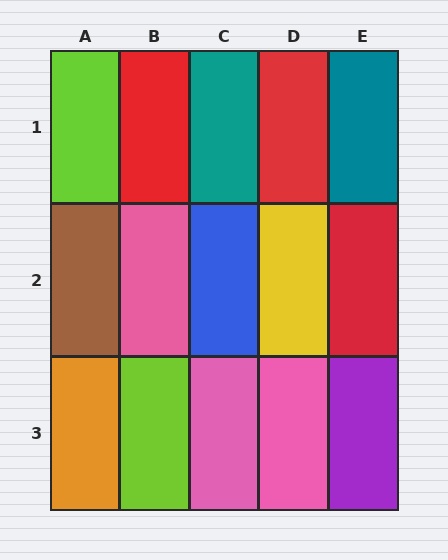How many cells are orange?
1 cell is orange.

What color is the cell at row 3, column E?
Purple.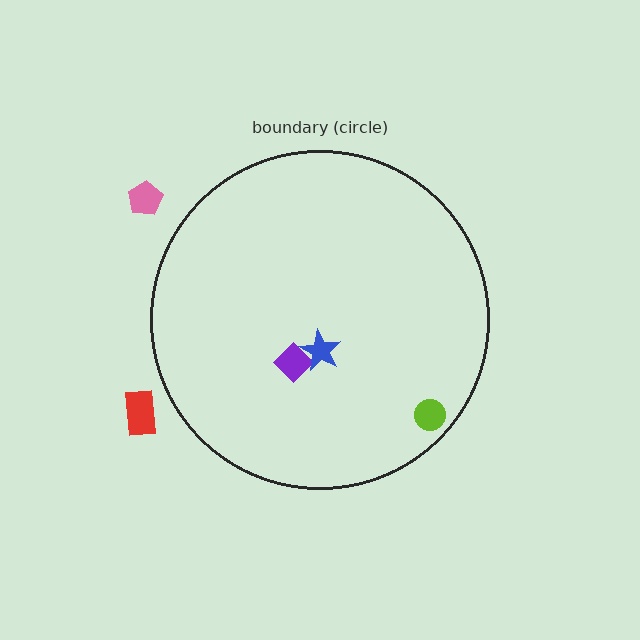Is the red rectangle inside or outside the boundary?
Outside.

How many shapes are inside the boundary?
3 inside, 2 outside.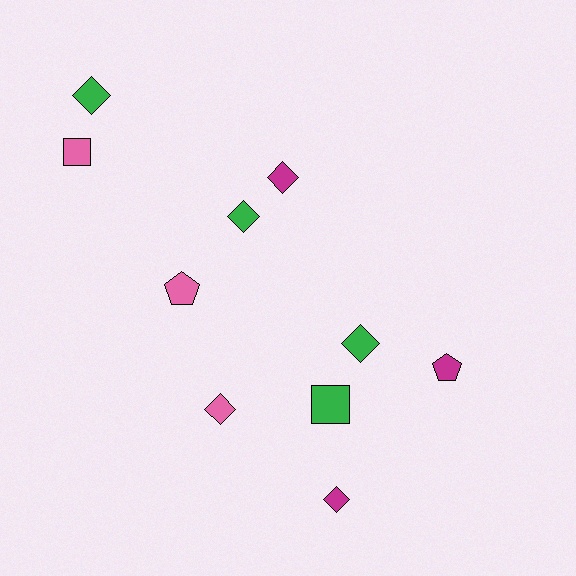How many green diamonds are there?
There are 3 green diamonds.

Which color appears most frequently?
Green, with 4 objects.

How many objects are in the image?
There are 10 objects.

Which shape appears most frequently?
Diamond, with 6 objects.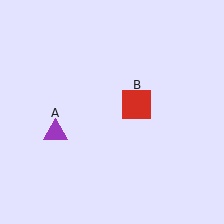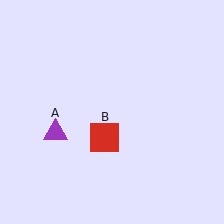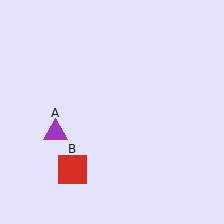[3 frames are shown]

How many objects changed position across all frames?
1 object changed position: red square (object B).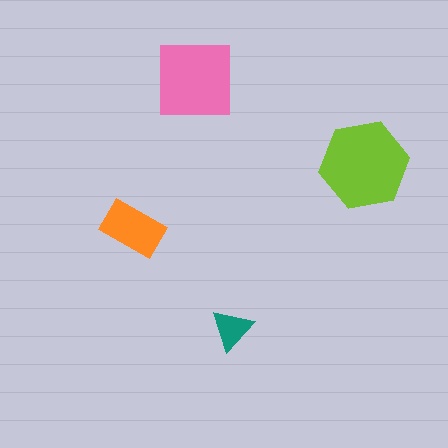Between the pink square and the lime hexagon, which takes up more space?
The lime hexagon.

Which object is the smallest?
The teal triangle.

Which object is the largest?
The lime hexagon.